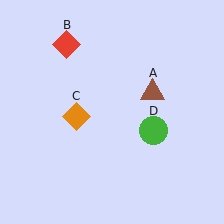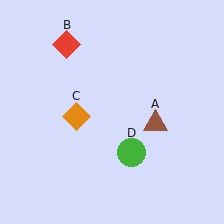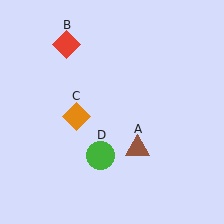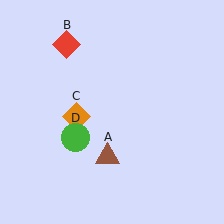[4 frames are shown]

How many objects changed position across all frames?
2 objects changed position: brown triangle (object A), green circle (object D).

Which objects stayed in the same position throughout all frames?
Red diamond (object B) and orange diamond (object C) remained stationary.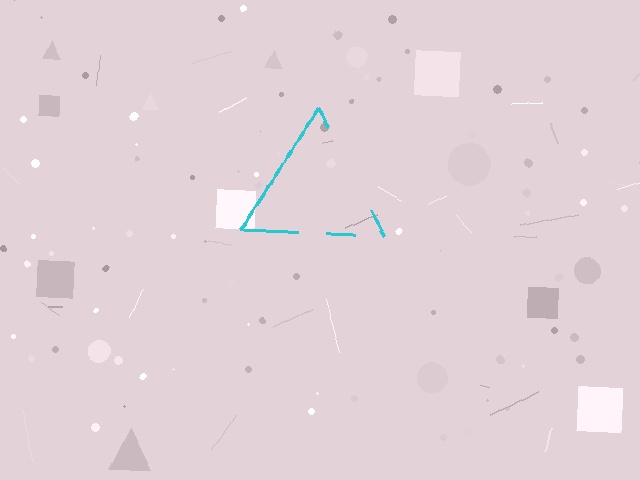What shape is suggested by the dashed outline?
The dashed outline suggests a triangle.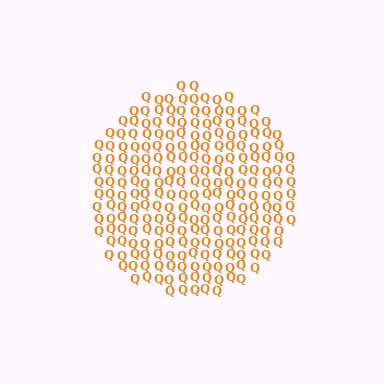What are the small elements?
The small elements are letter Q's.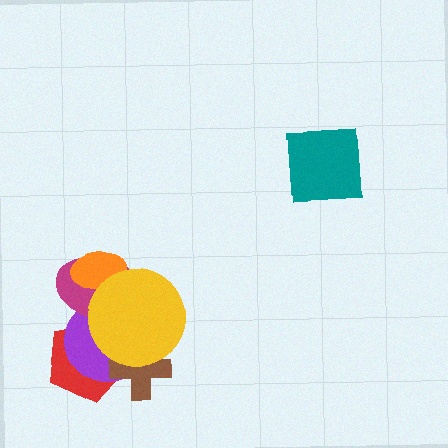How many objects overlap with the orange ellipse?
2 objects overlap with the orange ellipse.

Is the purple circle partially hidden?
Yes, it is partially covered by another shape.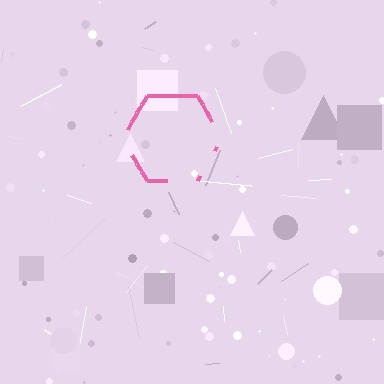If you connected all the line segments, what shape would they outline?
They would outline a hexagon.